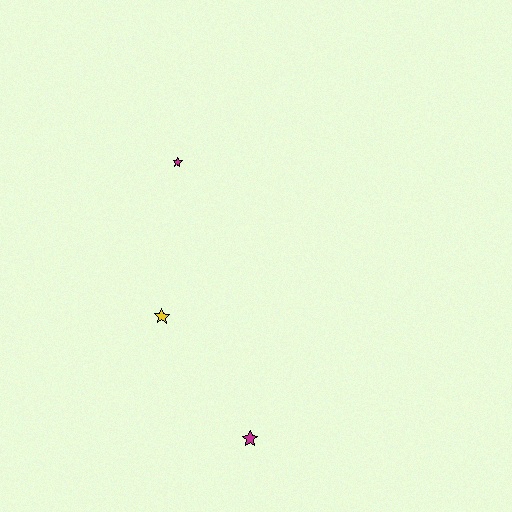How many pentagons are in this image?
There are no pentagons.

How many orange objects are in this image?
There are no orange objects.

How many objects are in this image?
There are 3 objects.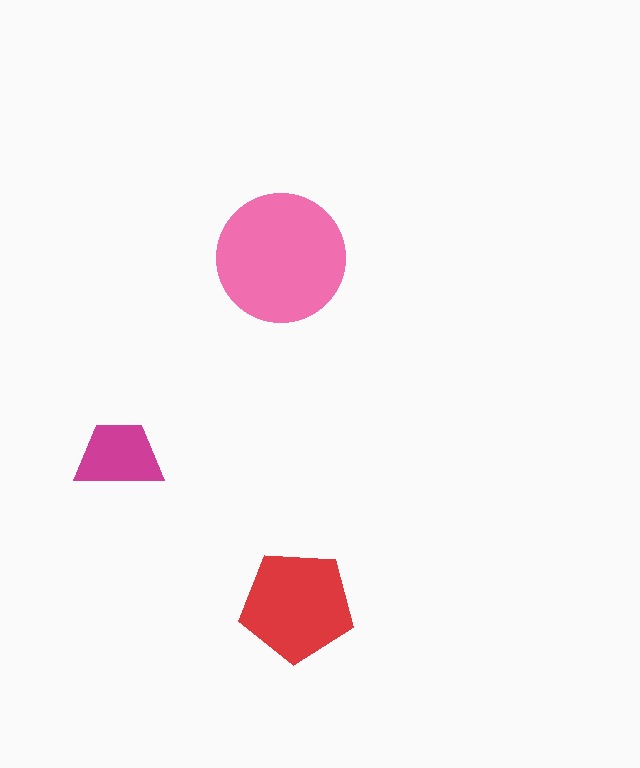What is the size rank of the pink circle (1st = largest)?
1st.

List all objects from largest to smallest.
The pink circle, the red pentagon, the magenta trapezoid.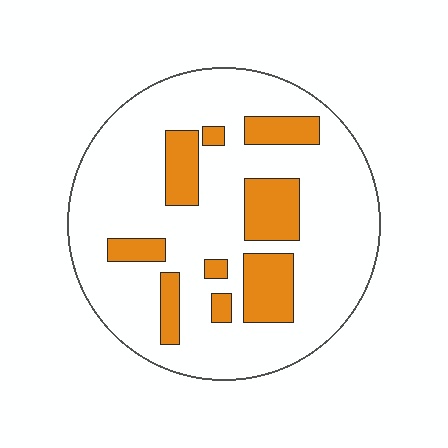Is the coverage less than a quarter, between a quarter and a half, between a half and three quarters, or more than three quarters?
Less than a quarter.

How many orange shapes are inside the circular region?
9.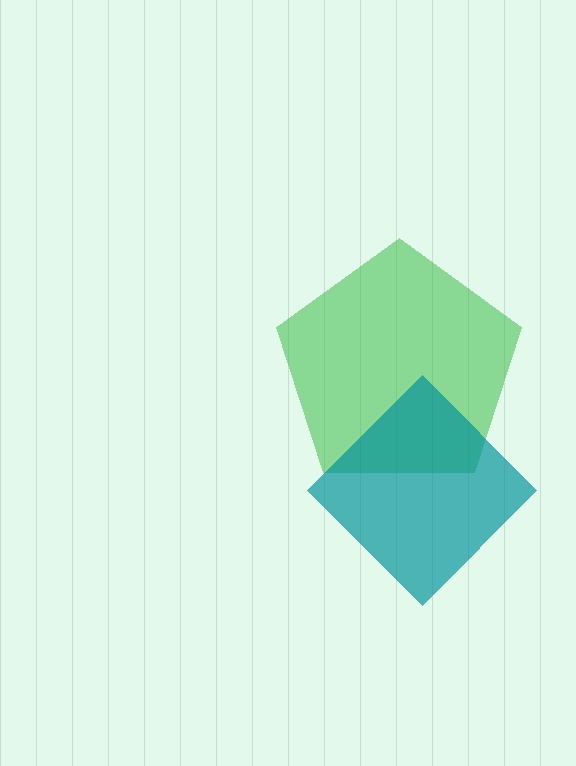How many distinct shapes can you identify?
There are 2 distinct shapes: a green pentagon, a teal diamond.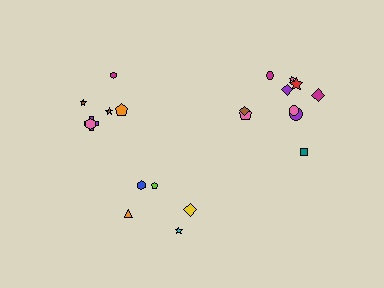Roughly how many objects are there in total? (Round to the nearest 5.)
Roughly 20 objects in total.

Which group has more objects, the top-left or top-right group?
The top-right group.